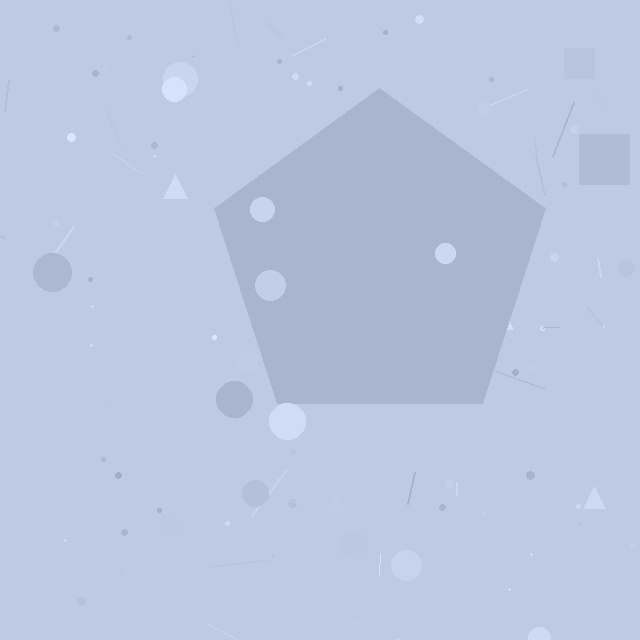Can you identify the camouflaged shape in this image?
The camouflaged shape is a pentagon.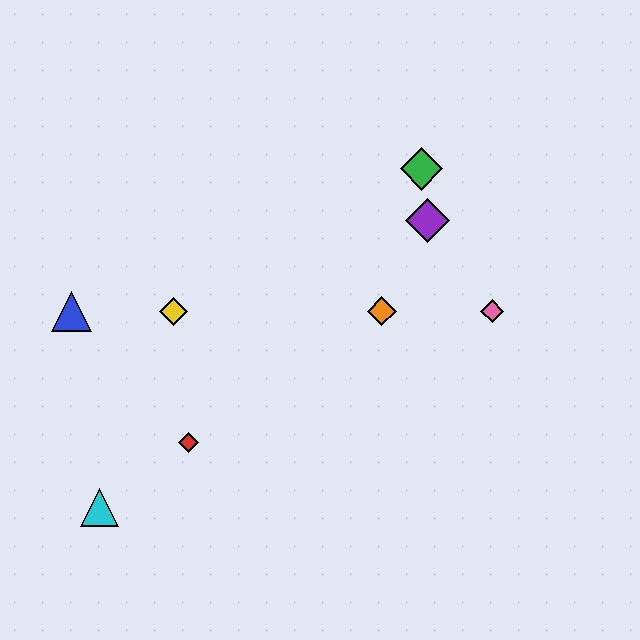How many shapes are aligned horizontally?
4 shapes (the blue triangle, the yellow diamond, the orange diamond, the pink diamond) are aligned horizontally.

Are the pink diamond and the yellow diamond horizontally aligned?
Yes, both are at y≈311.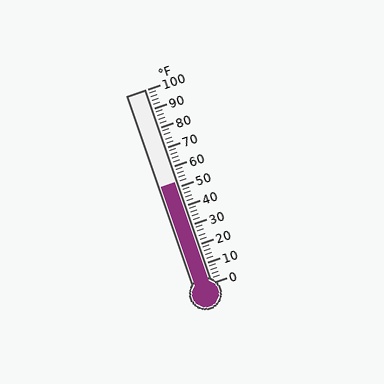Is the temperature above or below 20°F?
The temperature is above 20°F.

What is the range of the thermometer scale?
The thermometer scale ranges from 0°F to 100°F.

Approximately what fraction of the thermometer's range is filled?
The thermometer is filled to approximately 50% of its range.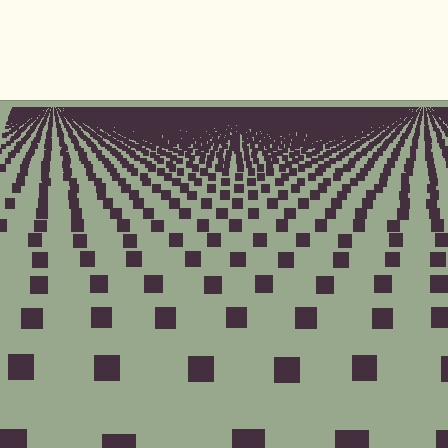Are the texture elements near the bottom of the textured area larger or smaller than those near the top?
Larger. Near the bottom, elements are closer to the viewer and appear at a bigger on-screen size.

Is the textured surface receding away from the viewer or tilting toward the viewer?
The surface is receding away from the viewer. Texture elements get smaller and denser toward the top.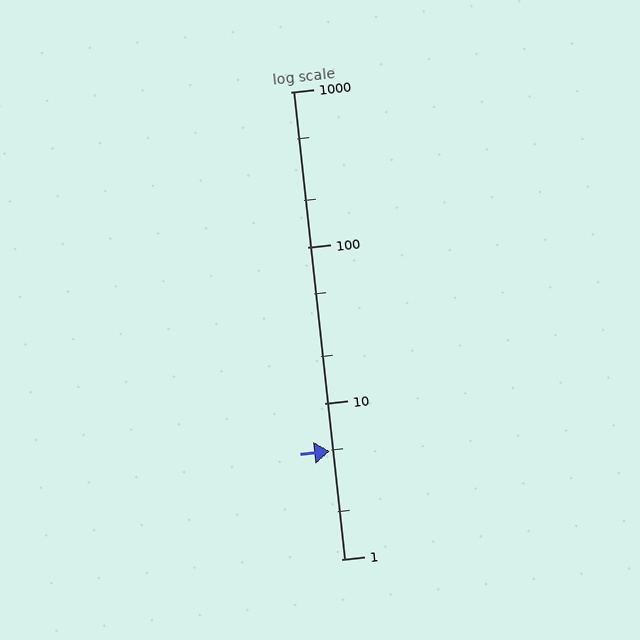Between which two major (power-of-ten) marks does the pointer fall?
The pointer is between 1 and 10.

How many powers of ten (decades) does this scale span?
The scale spans 3 decades, from 1 to 1000.